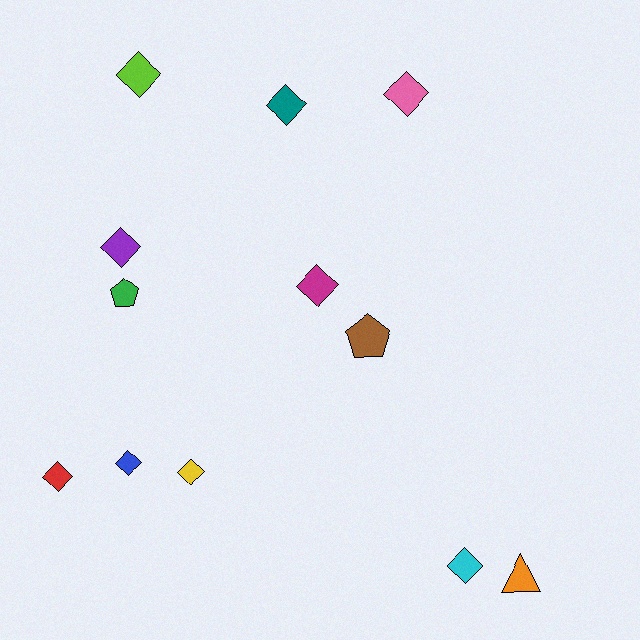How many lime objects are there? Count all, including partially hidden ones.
There is 1 lime object.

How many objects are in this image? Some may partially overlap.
There are 12 objects.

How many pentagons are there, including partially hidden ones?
There are 2 pentagons.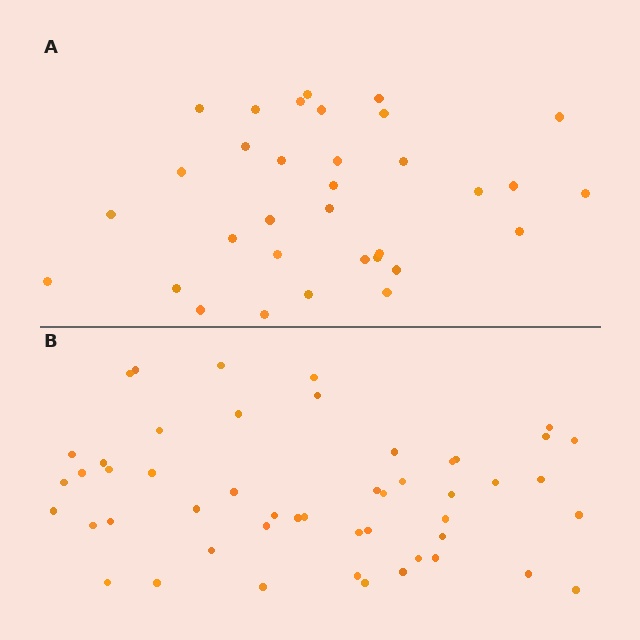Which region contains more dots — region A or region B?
Region B (the bottom region) has more dots.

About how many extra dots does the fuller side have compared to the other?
Region B has approximately 15 more dots than region A.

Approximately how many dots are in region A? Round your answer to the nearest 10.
About 30 dots. (The exact count is 33, which rounds to 30.)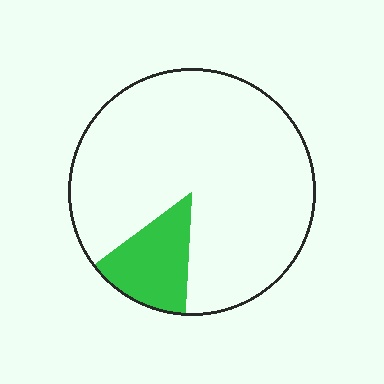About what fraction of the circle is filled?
About one eighth (1/8).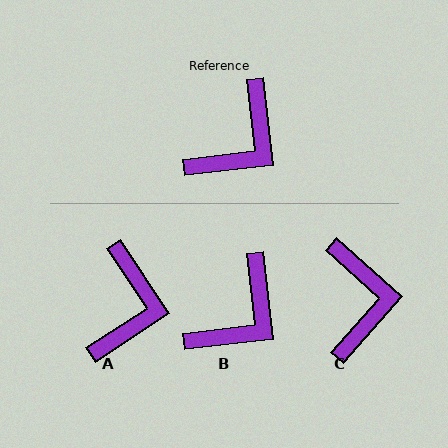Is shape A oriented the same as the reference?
No, it is off by about 27 degrees.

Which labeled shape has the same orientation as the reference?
B.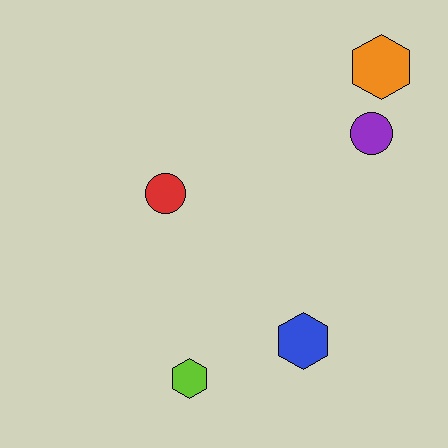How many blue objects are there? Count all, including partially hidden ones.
There is 1 blue object.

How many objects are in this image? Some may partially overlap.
There are 5 objects.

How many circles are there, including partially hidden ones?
There are 2 circles.